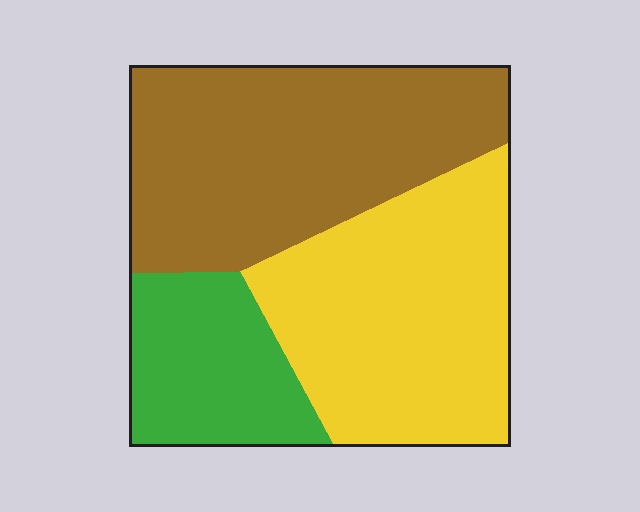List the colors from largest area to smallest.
From largest to smallest: brown, yellow, green.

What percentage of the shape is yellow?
Yellow takes up about two fifths (2/5) of the shape.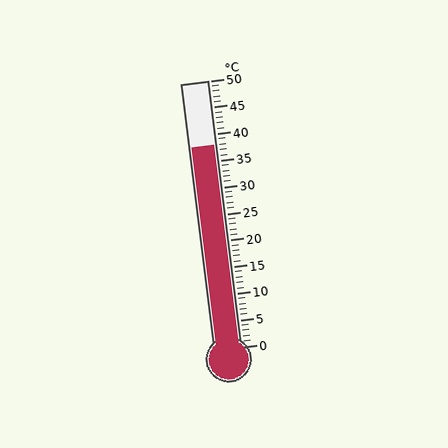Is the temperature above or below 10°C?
The temperature is above 10°C.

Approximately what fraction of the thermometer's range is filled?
The thermometer is filled to approximately 75% of its range.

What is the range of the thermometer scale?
The thermometer scale ranges from 0°C to 50°C.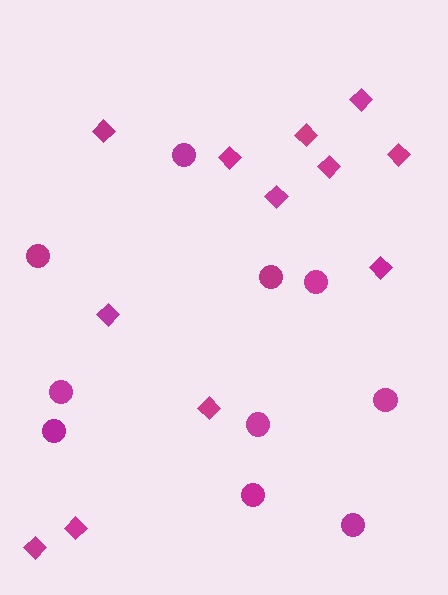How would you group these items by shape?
There are 2 groups: one group of diamonds (12) and one group of circles (10).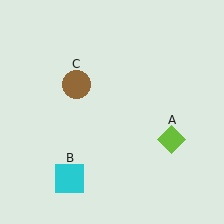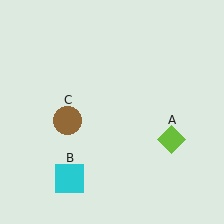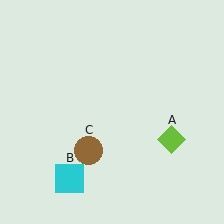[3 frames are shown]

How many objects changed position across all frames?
1 object changed position: brown circle (object C).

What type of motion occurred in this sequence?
The brown circle (object C) rotated counterclockwise around the center of the scene.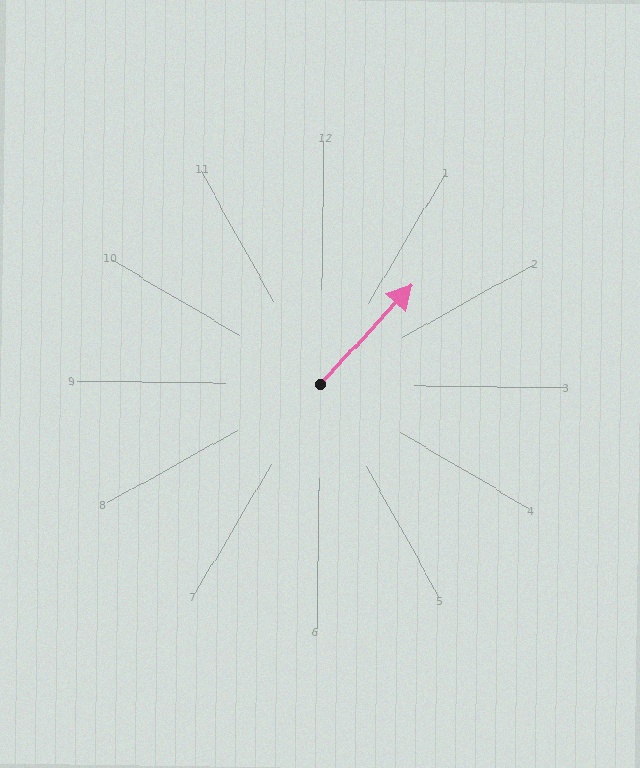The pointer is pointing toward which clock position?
Roughly 1 o'clock.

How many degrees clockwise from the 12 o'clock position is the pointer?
Approximately 42 degrees.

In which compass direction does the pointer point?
Northeast.